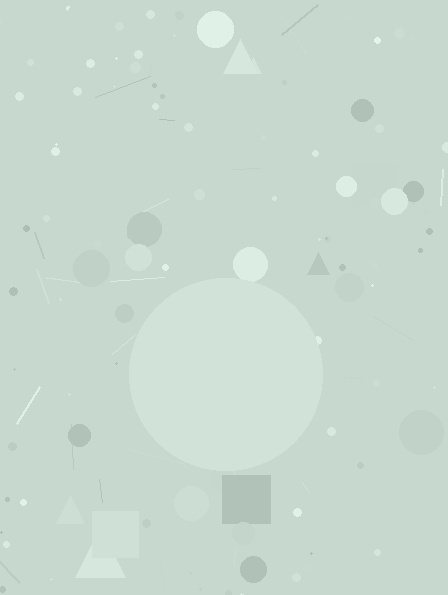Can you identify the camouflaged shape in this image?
The camouflaged shape is a circle.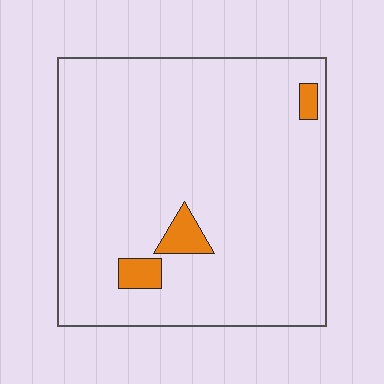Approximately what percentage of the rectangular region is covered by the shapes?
Approximately 5%.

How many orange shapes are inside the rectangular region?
3.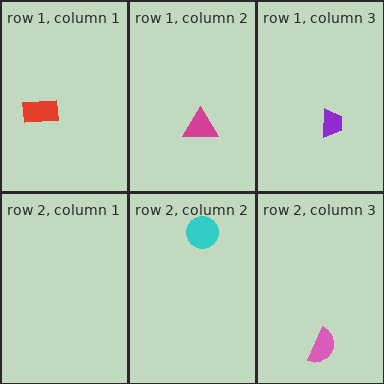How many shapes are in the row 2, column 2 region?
1.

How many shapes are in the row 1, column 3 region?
1.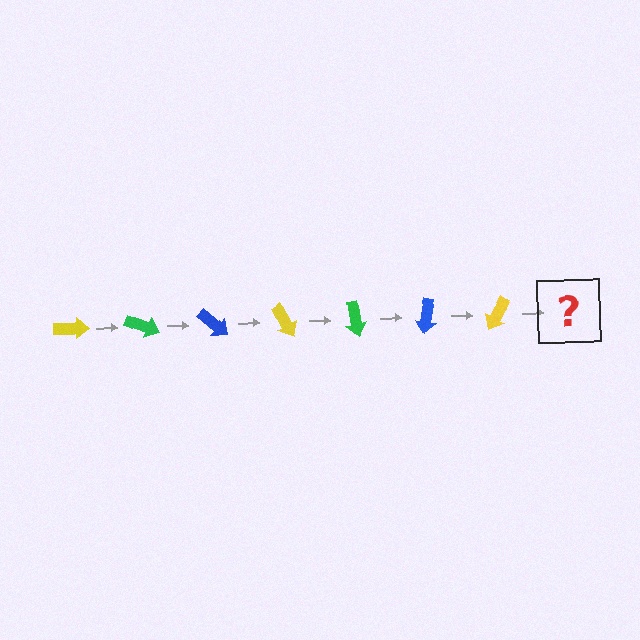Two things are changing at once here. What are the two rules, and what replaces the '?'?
The two rules are that it rotates 20 degrees each step and the color cycles through yellow, green, and blue. The '?' should be a green arrow, rotated 140 degrees from the start.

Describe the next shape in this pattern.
It should be a green arrow, rotated 140 degrees from the start.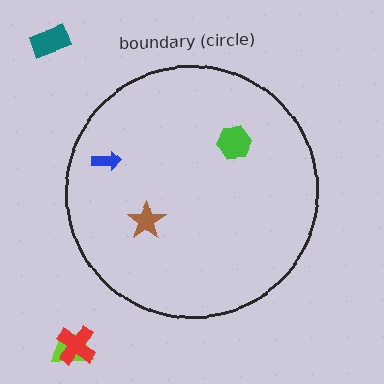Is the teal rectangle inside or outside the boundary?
Outside.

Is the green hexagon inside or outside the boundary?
Inside.